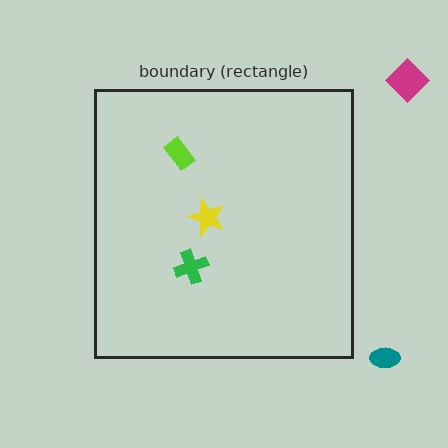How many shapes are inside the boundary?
3 inside, 2 outside.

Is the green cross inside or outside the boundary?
Inside.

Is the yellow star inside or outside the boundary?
Inside.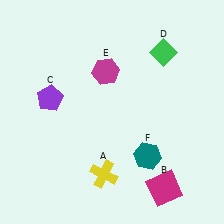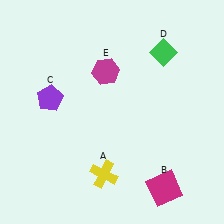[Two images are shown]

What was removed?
The teal hexagon (F) was removed in Image 2.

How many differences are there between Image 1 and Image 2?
There is 1 difference between the two images.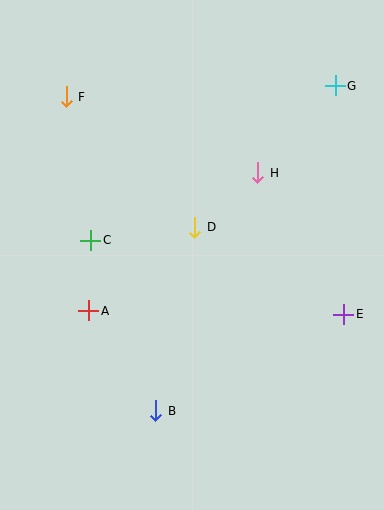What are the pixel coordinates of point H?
Point H is at (258, 173).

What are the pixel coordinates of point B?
Point B is at (156, 411).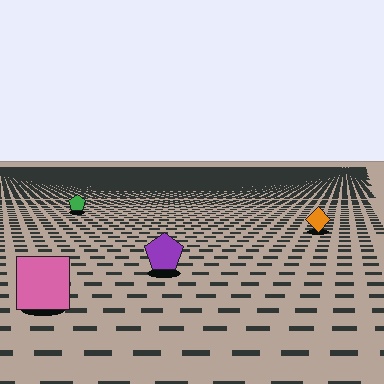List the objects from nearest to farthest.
From nearest to farthest: the pink square, the purple pentagon, the orange diamond, the green pentagon.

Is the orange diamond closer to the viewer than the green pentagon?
Yes. The orange diamond is closer — you can tell from the texture gradient: the ground texture is coarser near it.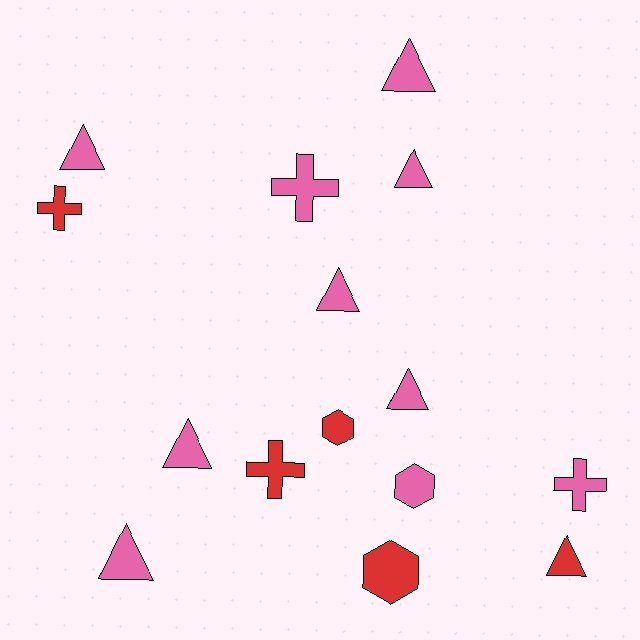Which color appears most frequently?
Pink, with 10 objects.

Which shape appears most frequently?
Triangle, with 8 objects.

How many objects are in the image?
There are 15 objects.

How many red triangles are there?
There is 1 red triangle.